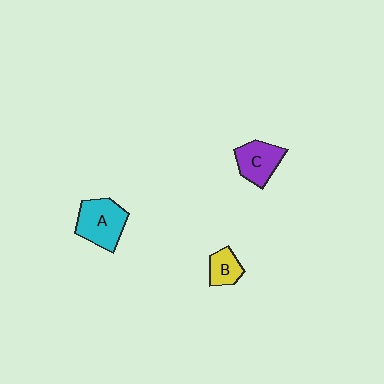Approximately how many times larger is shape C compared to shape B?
Approximately 1.6 times.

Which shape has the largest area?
Shape A (cyan).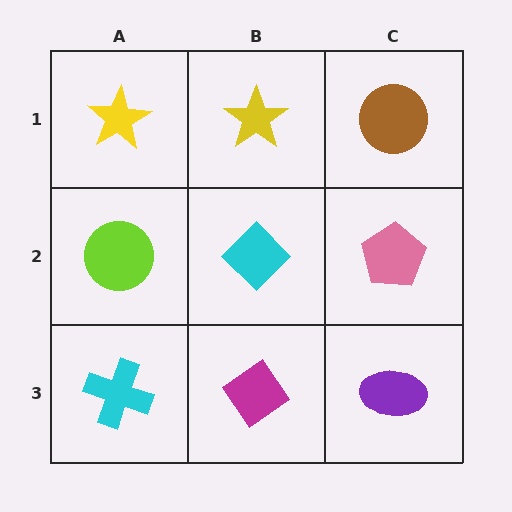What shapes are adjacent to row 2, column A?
A yellow star (row 1, column A), a cyan cross (row 3, column A), a cyan diamond (row 2, column B).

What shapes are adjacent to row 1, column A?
A lime circle (row 2, column A), a yellow star (row 1, column B).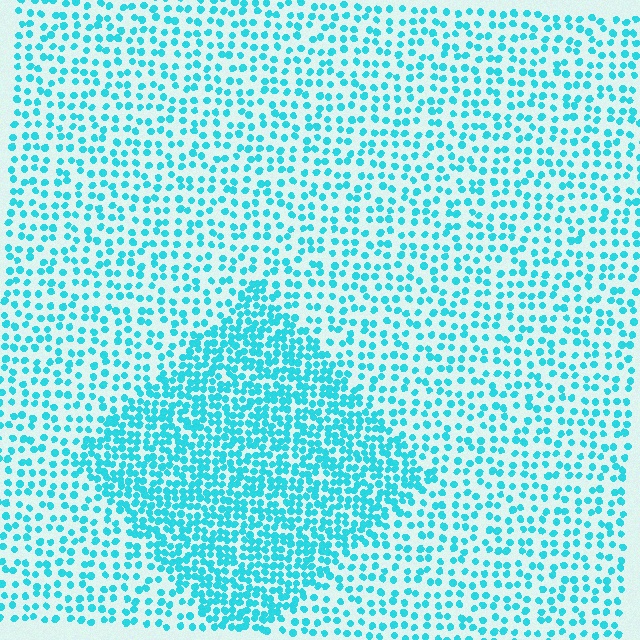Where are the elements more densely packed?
The elements are more densely packed inside the diamond boundary.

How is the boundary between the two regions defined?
The boundary is defined by a change in element density (approximately 2.0x ratio). All elements are the same color, size, and shape.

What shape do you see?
I see a diamond.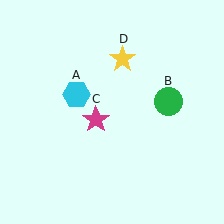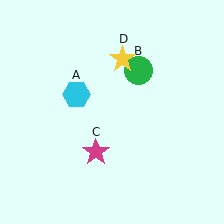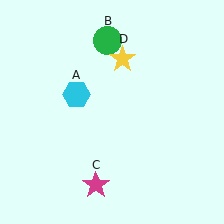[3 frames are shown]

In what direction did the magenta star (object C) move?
The magenta star (object C) moved down.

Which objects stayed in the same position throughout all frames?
Cyan hexagon (object A) and yellow star (object D) remained stationary.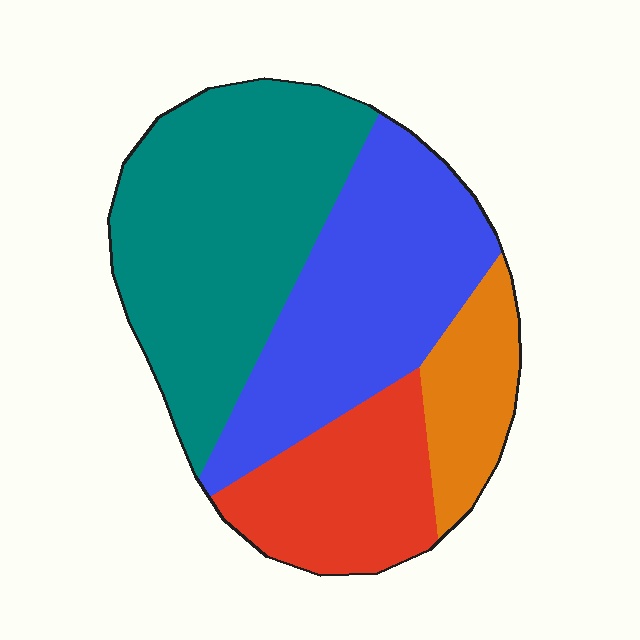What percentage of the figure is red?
Red covers about 20% of the figure.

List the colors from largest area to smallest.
From largest to smallest: teal, blue, red, orange.